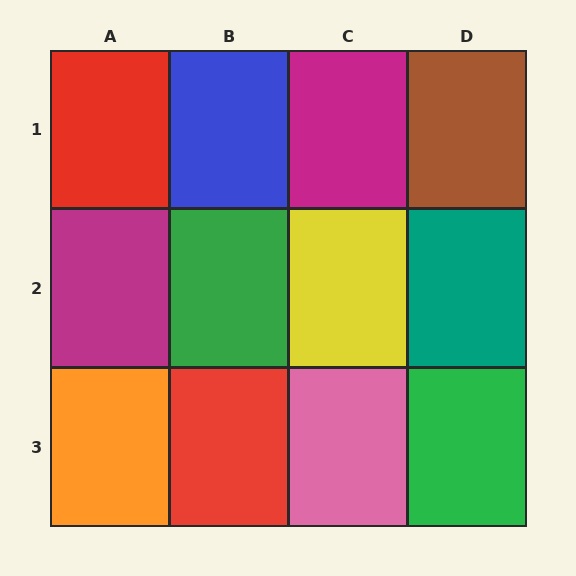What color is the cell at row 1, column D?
Brown.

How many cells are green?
2 cells are green.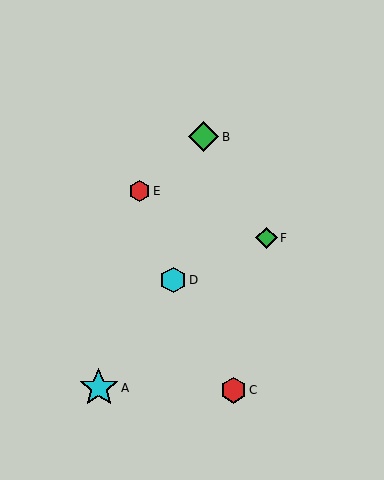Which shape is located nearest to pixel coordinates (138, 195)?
The red hexagon (labeled E) at (139, 191) is nearest to that location.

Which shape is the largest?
The cyan star (labeled A) is the largest.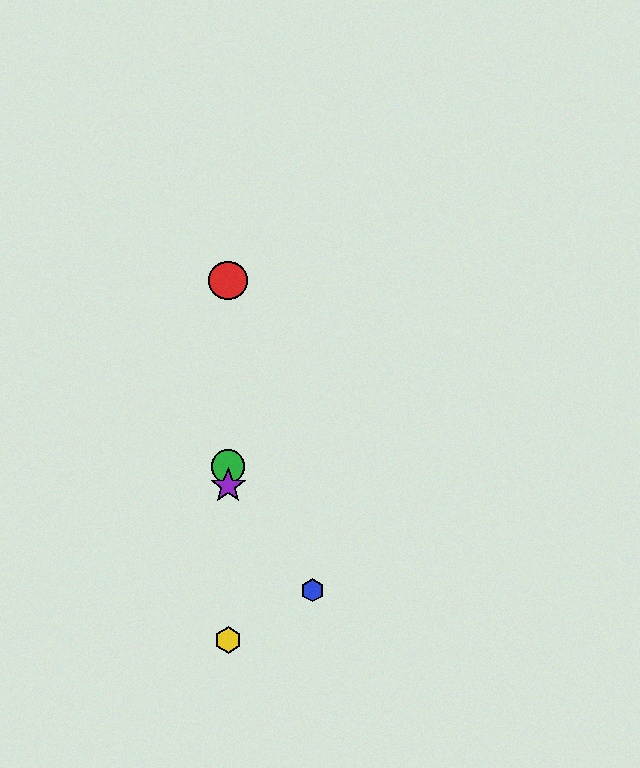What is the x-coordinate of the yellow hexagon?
The yellow hexagon is at x≈228.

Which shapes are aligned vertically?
The red circle, the green circle, the yellow hexagon, the purple star are aligned vertically.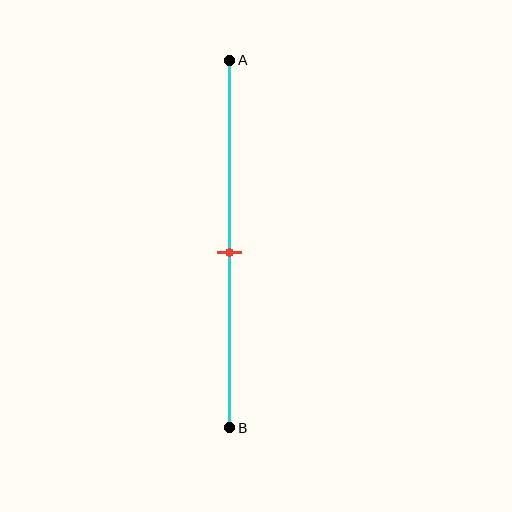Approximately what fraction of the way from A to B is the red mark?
The red mark is approximately 50% of the way from A to B.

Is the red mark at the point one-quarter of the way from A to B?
No, the mark is at about 50% from A, not at the 25% one-quarter point.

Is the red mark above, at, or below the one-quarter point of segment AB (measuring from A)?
The red mark is below the one-quarter point of segment AB.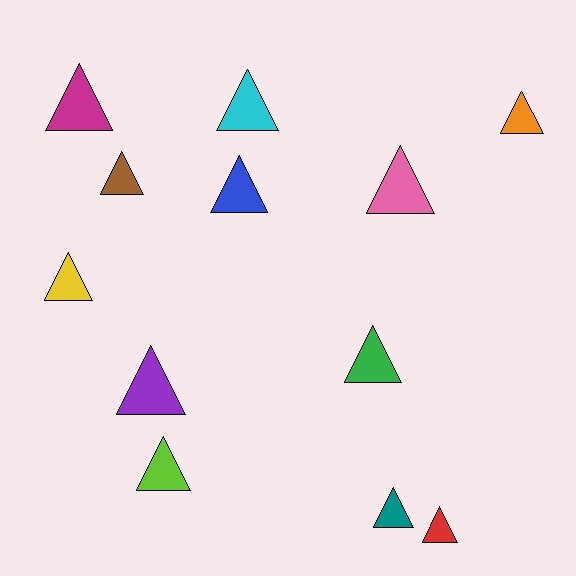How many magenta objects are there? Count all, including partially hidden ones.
There is 1 magenta object.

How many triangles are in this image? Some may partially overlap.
There are 12 triangles.